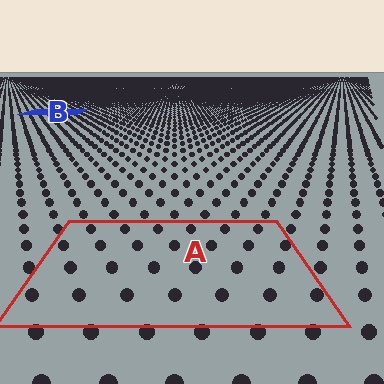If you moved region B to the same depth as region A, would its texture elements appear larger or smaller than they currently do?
They would appear larger. At a closer depth, the same texture elements are projected at a bigger on-screen size.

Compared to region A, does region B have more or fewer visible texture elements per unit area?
Region B has more texture elements per unit area — they are packed more densely because it is farther away.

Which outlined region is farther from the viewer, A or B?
Region B is farther from the viewer — the texture elements inside it appear smaller and more densely packed.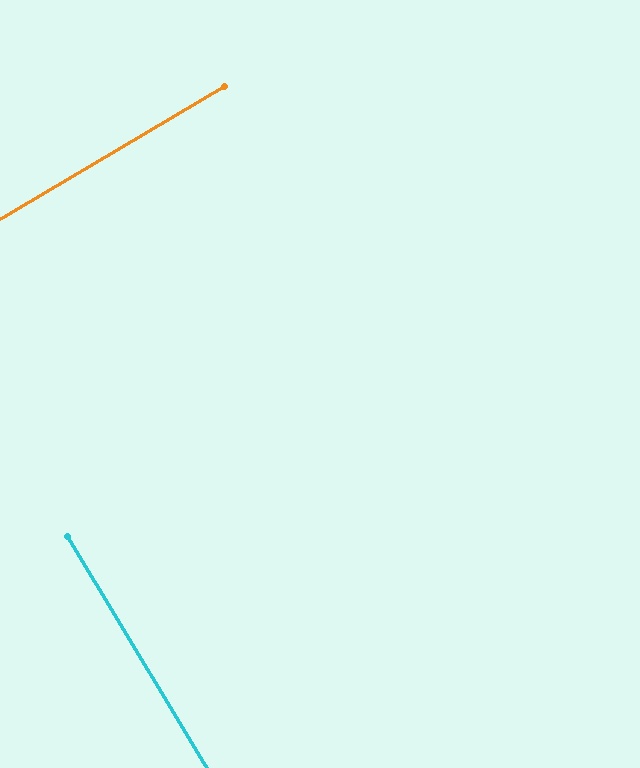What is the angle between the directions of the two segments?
Approximately 89 degrees.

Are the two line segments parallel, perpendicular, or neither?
Perpendicular — they meet at approximately 89°.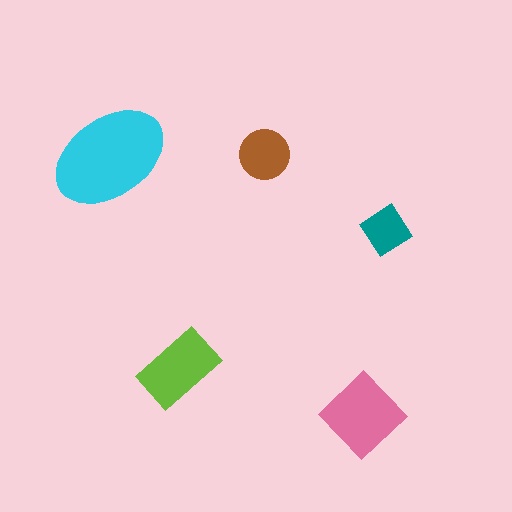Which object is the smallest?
The teal diamond.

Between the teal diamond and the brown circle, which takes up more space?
The brown circle.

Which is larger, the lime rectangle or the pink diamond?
The pink diamond.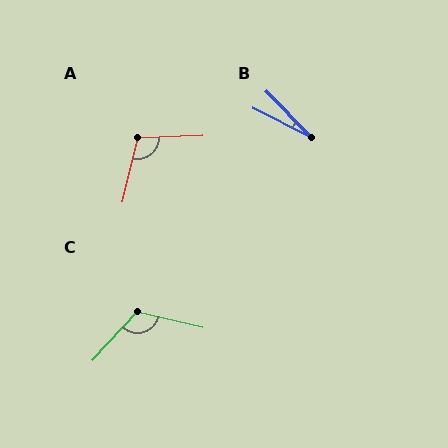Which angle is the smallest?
B, at approximately 18 degrees.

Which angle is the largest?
C, at approximately 119 degrees.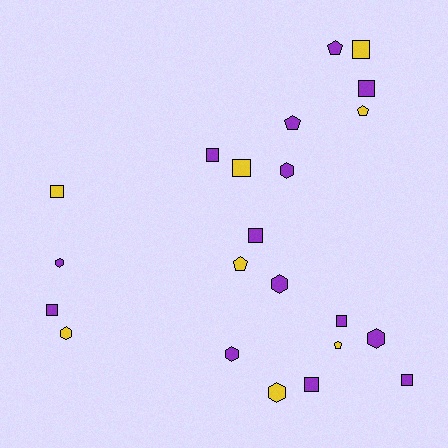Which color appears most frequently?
Purple, with 14 objects.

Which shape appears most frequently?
Square, with 10 objects.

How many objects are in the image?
There are 22 objects.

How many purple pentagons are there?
There are 2 purple pentagons.